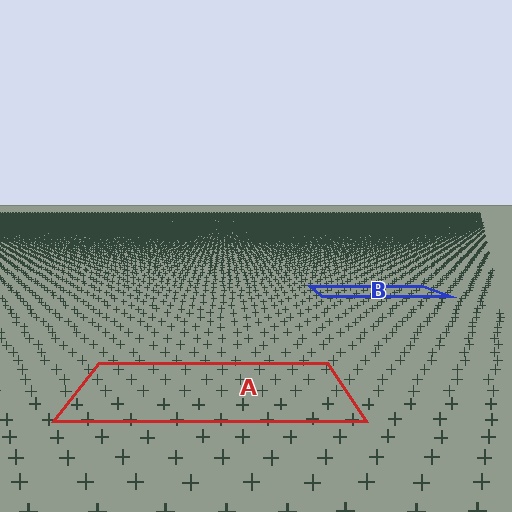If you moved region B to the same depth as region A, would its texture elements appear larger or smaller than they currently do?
They would appear larger. At a closer depth, the same texture elements are projected at a bigger on-screen size.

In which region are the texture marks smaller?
The texture marks are smaller in region B, because it is farther away.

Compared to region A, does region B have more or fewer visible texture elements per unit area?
Region B has more texture elements per unit area — they are packed more densely because it is farther away.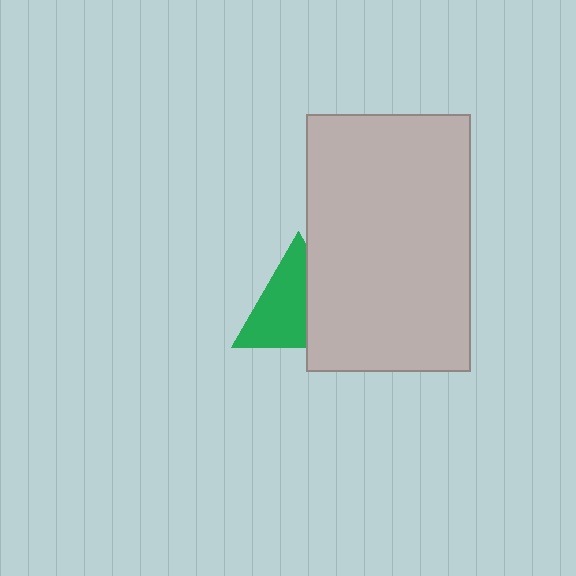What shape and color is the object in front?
The object in front is a light gray rectangle.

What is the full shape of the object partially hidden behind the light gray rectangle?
The partially hidden object is a green triangle.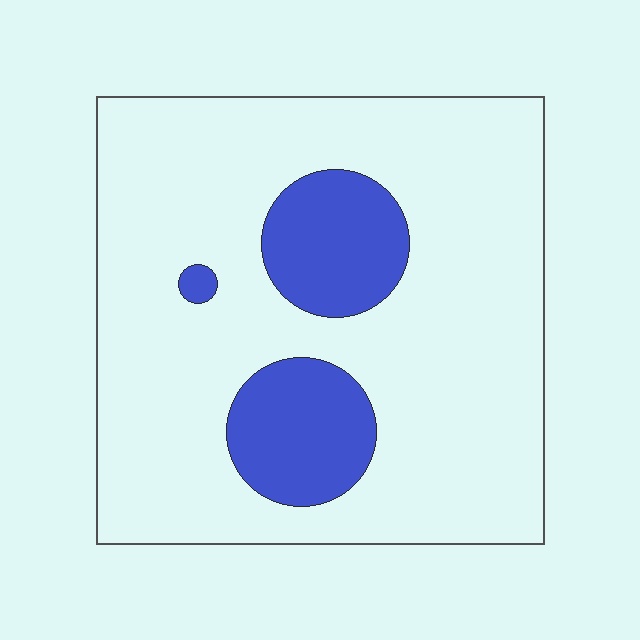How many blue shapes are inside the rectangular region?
3.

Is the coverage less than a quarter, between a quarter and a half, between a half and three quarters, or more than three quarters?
Less than a quarter.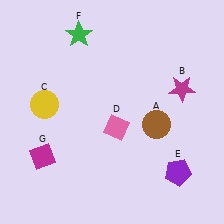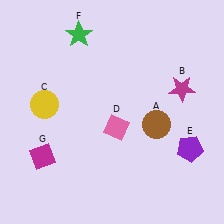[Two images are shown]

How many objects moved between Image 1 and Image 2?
1 object moved between the two images.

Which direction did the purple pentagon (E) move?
The purple pentagon (E) moved up.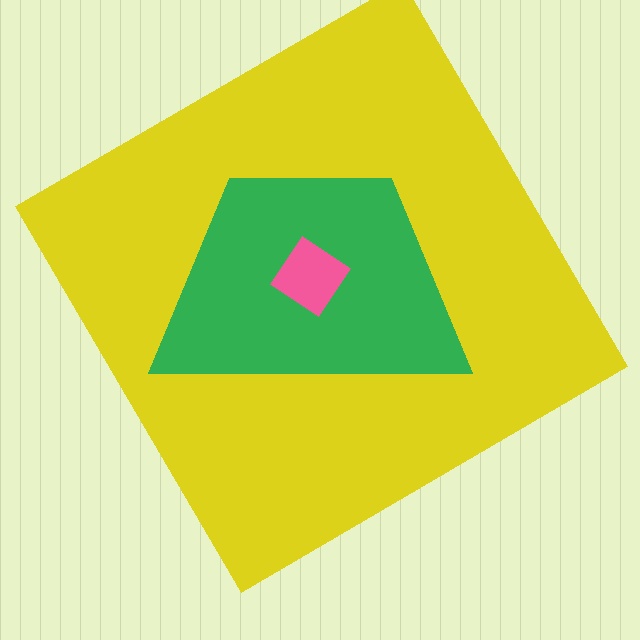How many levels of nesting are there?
3.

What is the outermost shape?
The yellow diamond.